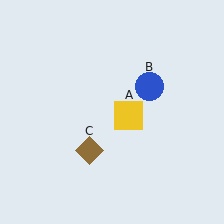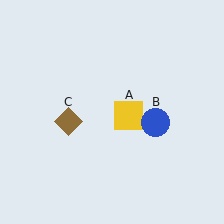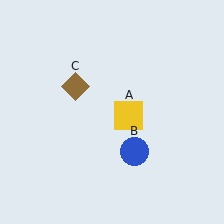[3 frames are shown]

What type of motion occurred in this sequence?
The blue circle (object B), brown diamond (object C) rotated clockwise around the center of the scene.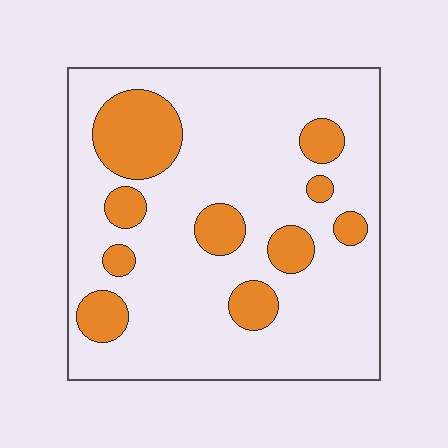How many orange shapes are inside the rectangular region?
10.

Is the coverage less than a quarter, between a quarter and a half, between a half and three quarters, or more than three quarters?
Less than a quarter.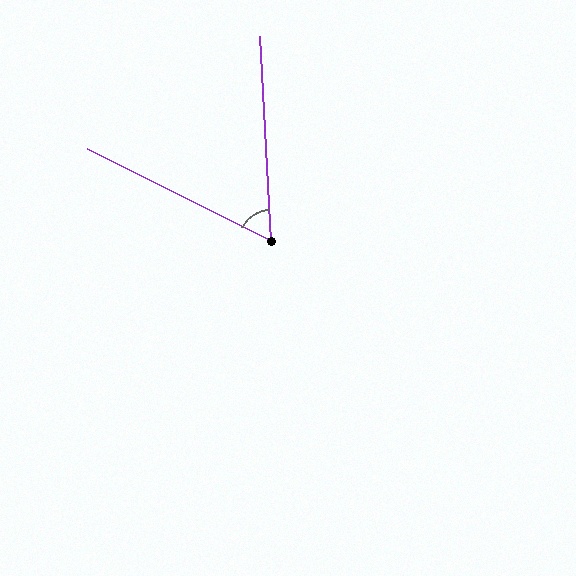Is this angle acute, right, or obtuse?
It is acute.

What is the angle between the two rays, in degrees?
Approximately 60 degrees.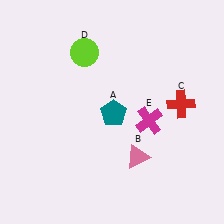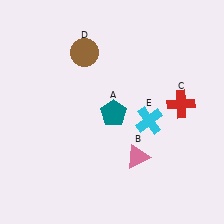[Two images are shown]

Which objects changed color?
D changed from lime to brown. E changed from magenta to cyan.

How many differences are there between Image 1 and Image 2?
There are 2 differences between the two images.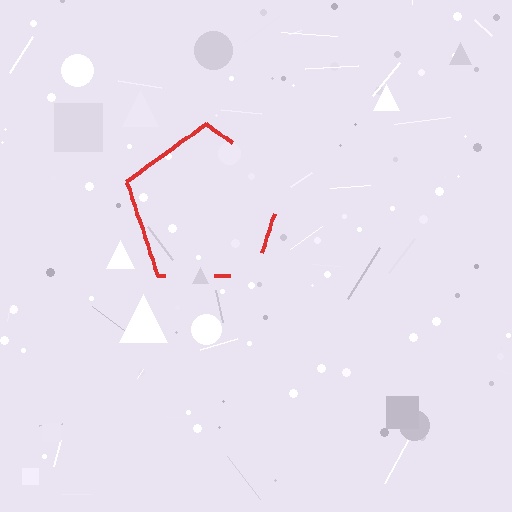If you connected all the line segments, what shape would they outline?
They would outline a pentagon.